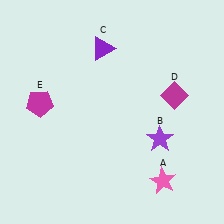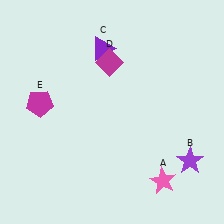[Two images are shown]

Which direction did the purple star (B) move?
The purple star (B) moved right.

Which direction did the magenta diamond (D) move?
The magenta diamond (D) moved left.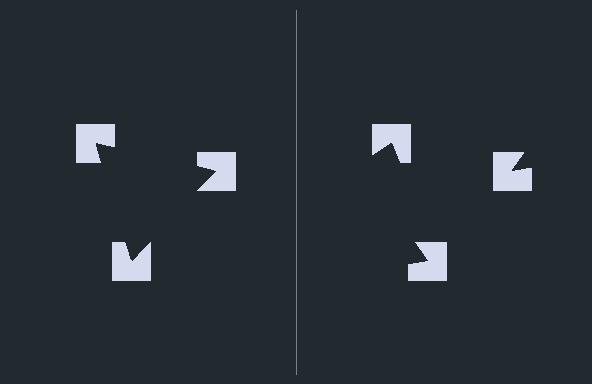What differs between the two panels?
The notched squares are positioned identically on both sides; only the wedge orientations differ. On the left they align to a triangle; on the right they are misaligned.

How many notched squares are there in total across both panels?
6 — 3 on each side.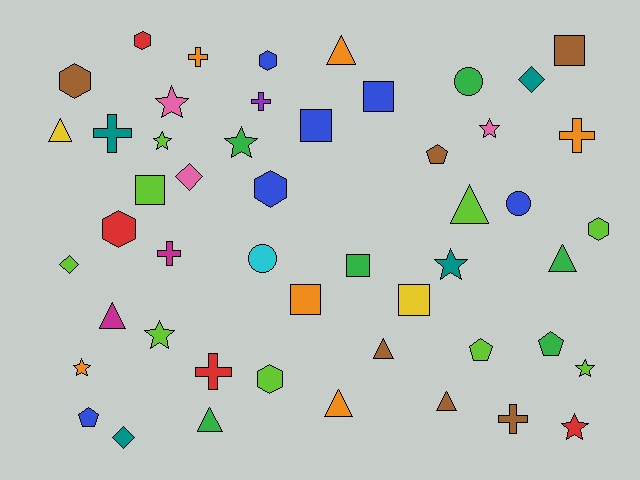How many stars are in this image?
There are 9 stars.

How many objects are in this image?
There are 50 objects.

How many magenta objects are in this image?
There are 2 magenta objects.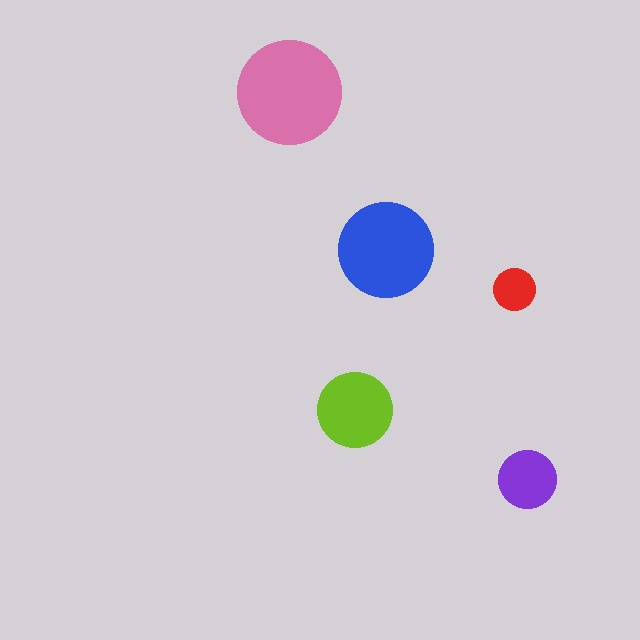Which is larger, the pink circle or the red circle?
The pink one.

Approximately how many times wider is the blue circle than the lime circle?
About 1.5 times wider.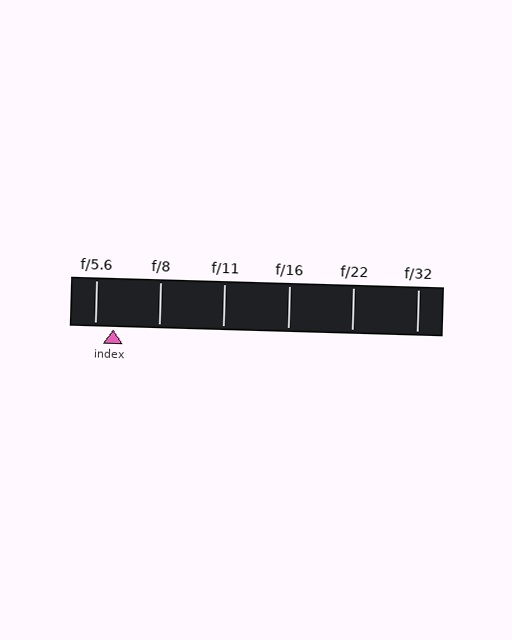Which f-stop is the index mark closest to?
The index mark is closest to f/5.6.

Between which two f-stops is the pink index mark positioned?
The index mark is between f/5.6 and f/8.